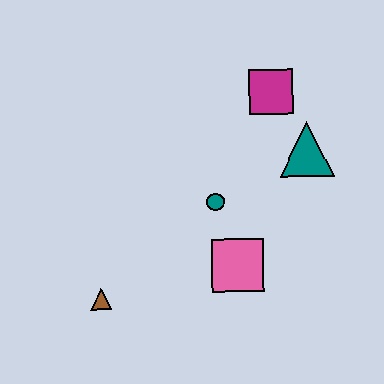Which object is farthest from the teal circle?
The brown triangle is farthest from the teal circle.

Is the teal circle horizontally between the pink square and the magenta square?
No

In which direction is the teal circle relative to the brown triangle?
The teal circle is to the right of the brown triangle.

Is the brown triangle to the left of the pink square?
Yes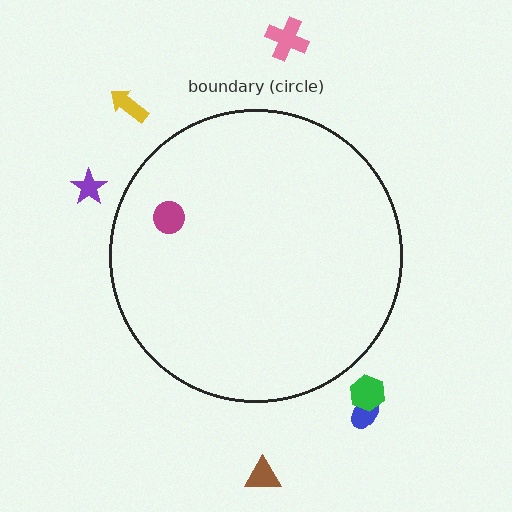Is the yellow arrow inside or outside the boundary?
Outside.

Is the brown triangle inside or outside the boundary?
Outside.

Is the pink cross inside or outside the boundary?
Outside.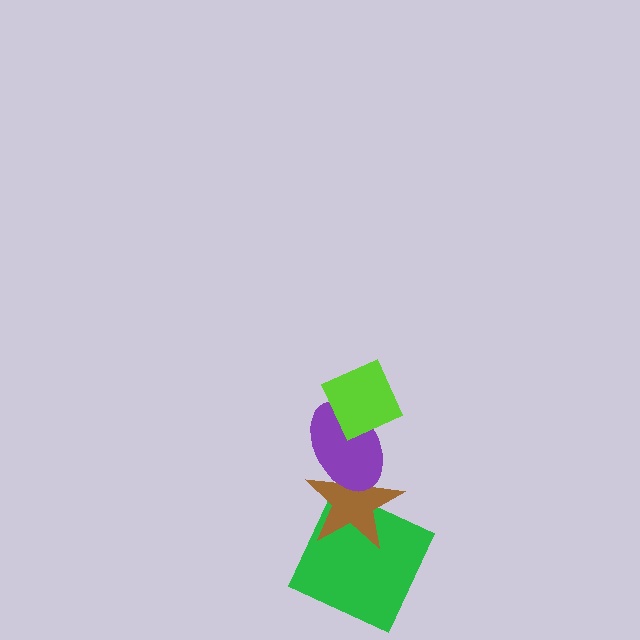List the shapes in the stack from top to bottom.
From top to bottom: the lime diamond, the purple ellipse, the brown star, the green square.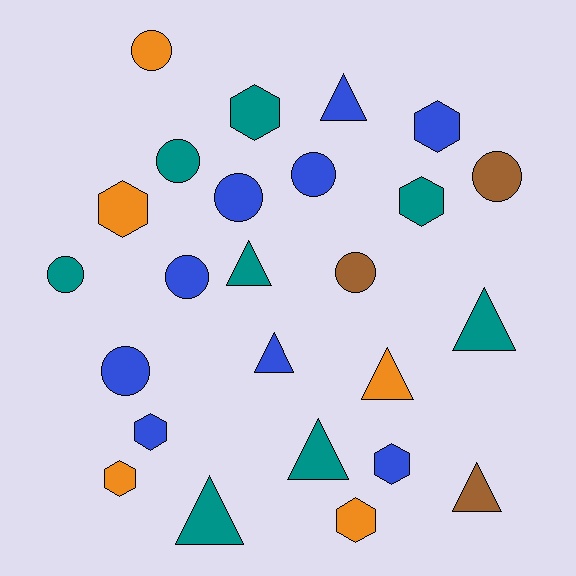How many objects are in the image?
There are 25 objects.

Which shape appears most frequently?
Circle, with 9 objects.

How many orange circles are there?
There is 1 orange circle.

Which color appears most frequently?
Blue, with 9 objects.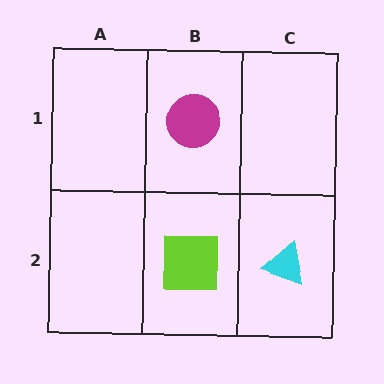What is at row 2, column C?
A cyan triangle.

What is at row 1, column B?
A magenta circle.